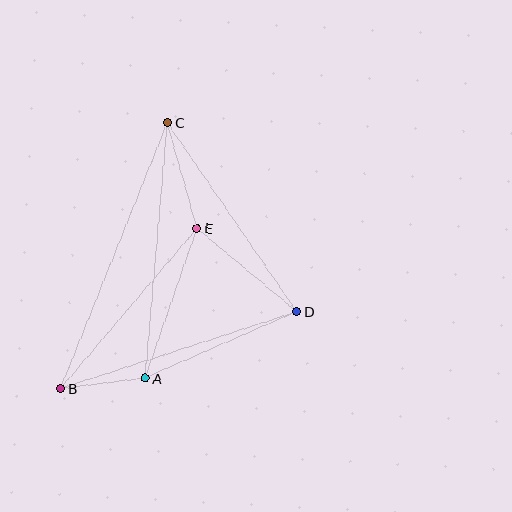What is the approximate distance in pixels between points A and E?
The distance between A and E is approximately 159 pixels.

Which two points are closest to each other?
Points A and B are closest to each other.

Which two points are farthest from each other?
Points B and C are farthest from each other.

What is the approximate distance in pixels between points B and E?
The distance between B and E is approximately 210 pixels.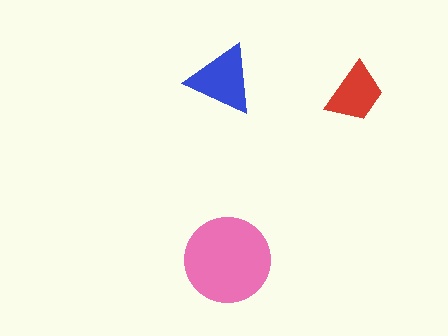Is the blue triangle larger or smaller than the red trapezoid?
Larger.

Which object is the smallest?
The red trapezoid.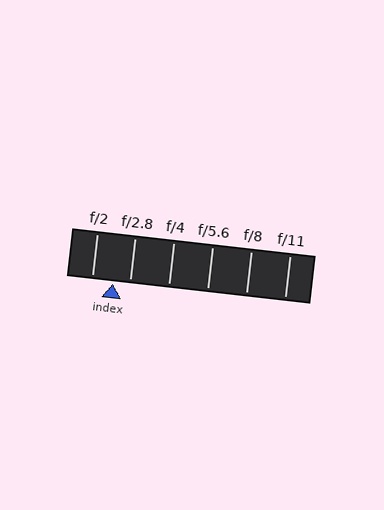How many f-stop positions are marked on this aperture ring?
There are 6 f-stop positions marked.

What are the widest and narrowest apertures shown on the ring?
The widest aperture shown is f/2 and the narrowest is f/11.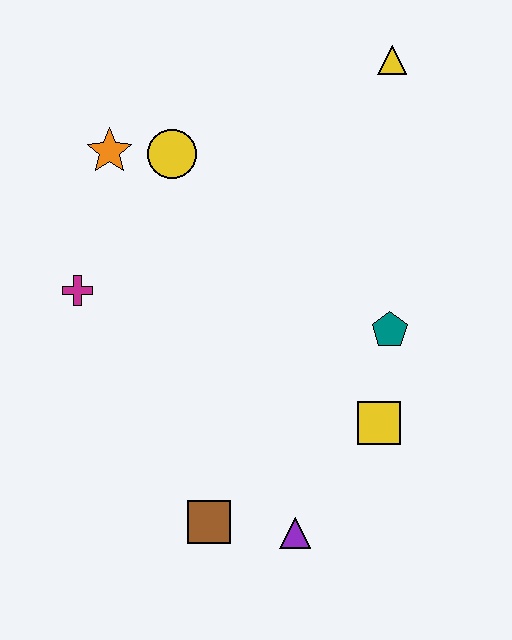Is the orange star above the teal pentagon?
Yes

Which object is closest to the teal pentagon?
The yellow square is closest to the teal pentagon.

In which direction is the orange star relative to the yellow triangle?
The orange star is to the left of the yellow triangle.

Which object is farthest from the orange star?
The purple triangle is farthest from the orange star.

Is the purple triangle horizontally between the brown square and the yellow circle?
No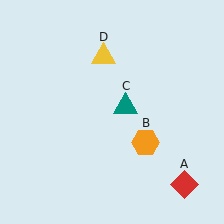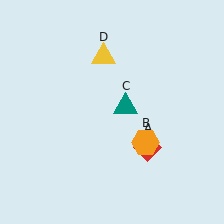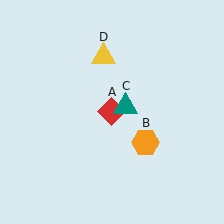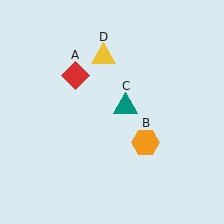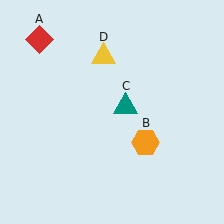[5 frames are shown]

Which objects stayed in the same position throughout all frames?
Orange hexagon (object B) and teal triangle (object C) and yellow triangle (object D) remained stationary.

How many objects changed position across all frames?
1 object changed position: red diamond (object A).